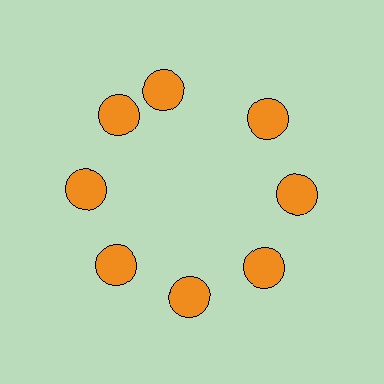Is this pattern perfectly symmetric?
No. The 8 orange circles are arranged in a ring, but one element near the 12 o'clock position is rotated out of alignment along the ring, breaking the 8-fold rotational symmetry.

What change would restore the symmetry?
The symmetry would be restored by rotating it back into even spacing with its neighbors so that all 8 circles sit at equal angles and equal distance from the center.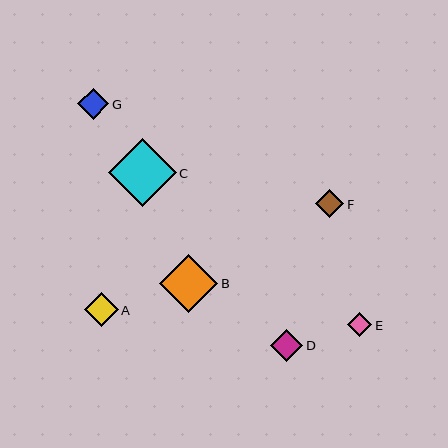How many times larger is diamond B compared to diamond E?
Diamond B is approximately 2.4 times the size of diamond E.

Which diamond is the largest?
Diamond C is the largest with a size of approximately 68 pixels.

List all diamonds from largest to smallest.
From largest to smallest: C, B, A, D, G, F, E.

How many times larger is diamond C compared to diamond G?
Diamond C is approximately 2.2 times the size of diamond G.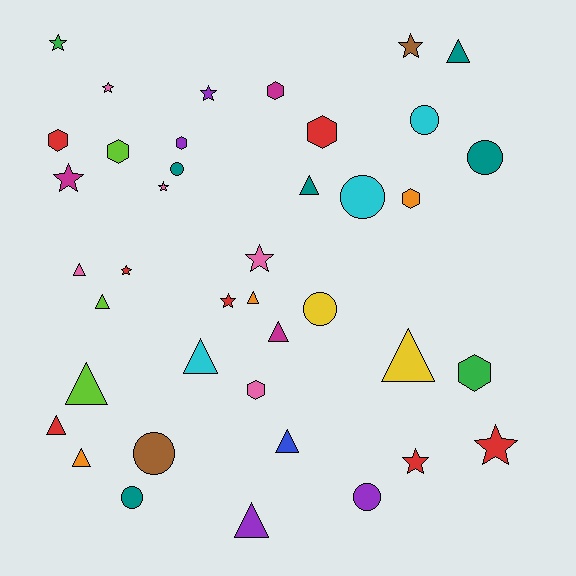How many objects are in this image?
There are 40 objects.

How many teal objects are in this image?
There are 5 teal objects.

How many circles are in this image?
There are 8 circles.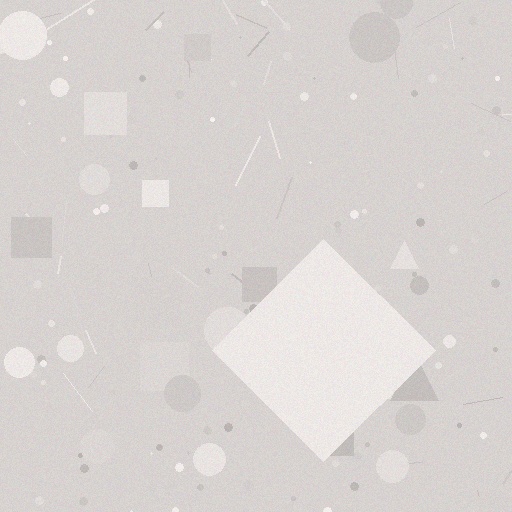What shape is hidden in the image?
A diamond is hidden in the image.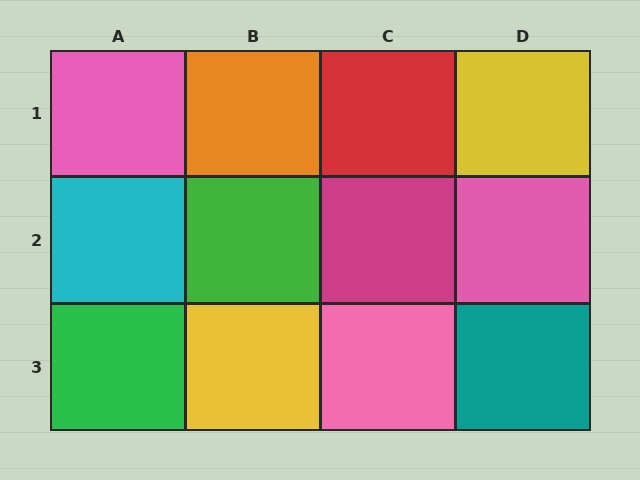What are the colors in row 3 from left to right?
Green, yellow, pink, teal.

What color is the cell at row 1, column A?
Pink.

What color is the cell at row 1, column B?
Orange.